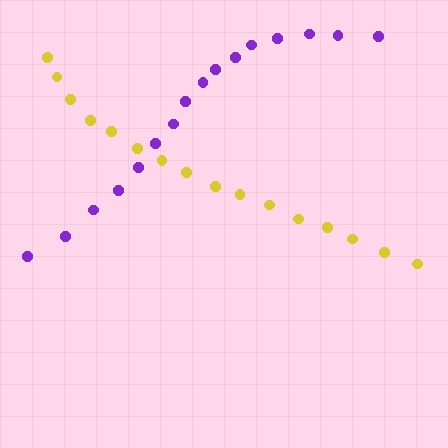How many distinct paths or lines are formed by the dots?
There are 2 distinct paths.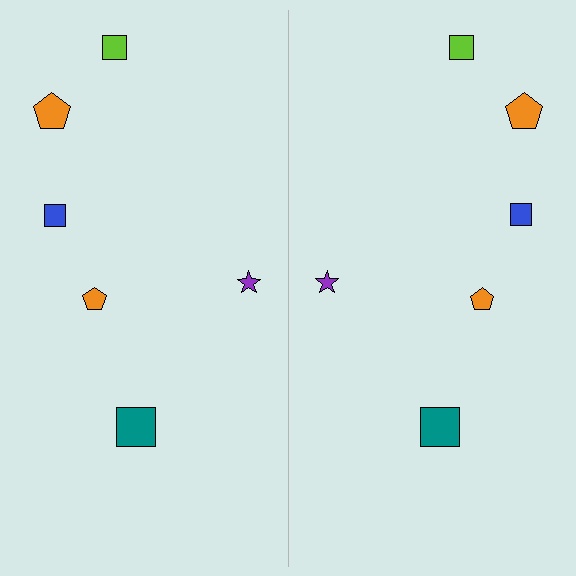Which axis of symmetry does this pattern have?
The pattern has a vertical axis of symmetry running through the center of the image.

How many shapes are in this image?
There are 12 shapes in this image.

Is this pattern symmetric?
Yes, this pattern has bilateral (reflection) symmetry.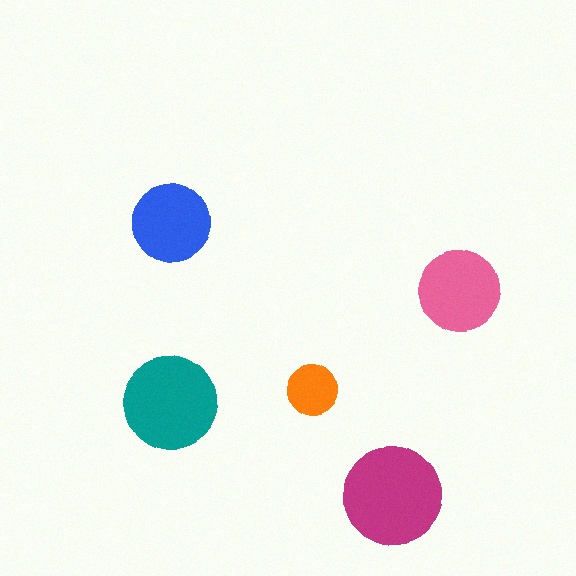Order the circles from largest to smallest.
the magenta one, the teal one, the pink one, the blue one, the orange one.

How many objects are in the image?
There are 5 objects in the image.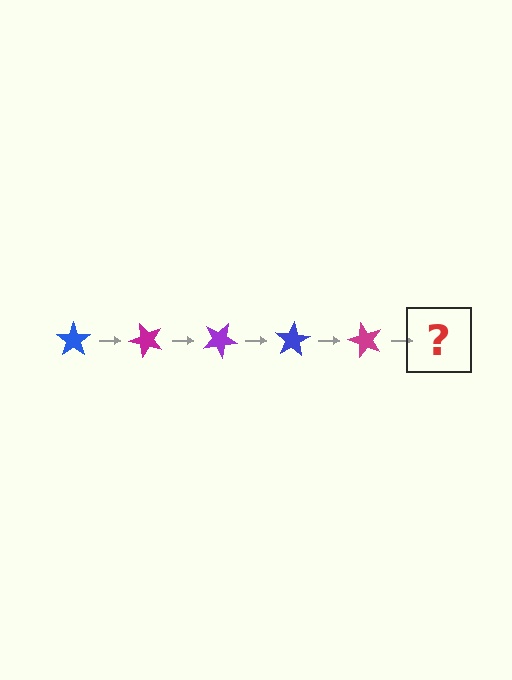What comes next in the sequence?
The next element should be a purple star, rotated 250 degrees from the start.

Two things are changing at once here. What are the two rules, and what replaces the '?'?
The two rules are that it rotates 50 degrees each step and the color cycles through blue, magenta, and purple. The '?' should be a purple star, rotated 250 degrees from the start.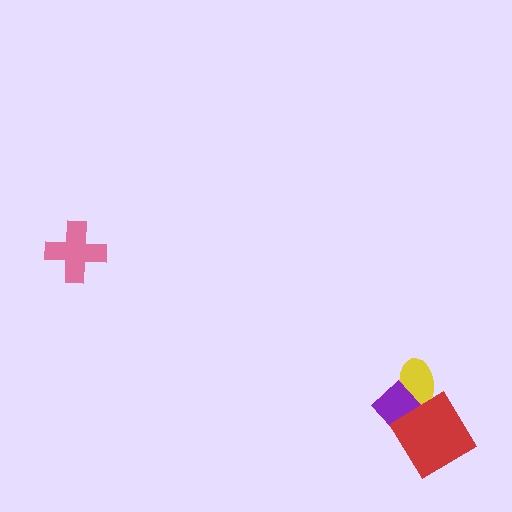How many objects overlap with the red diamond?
1 object overlaps with the red diamond.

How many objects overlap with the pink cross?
0 objects overlap with the pink cross.